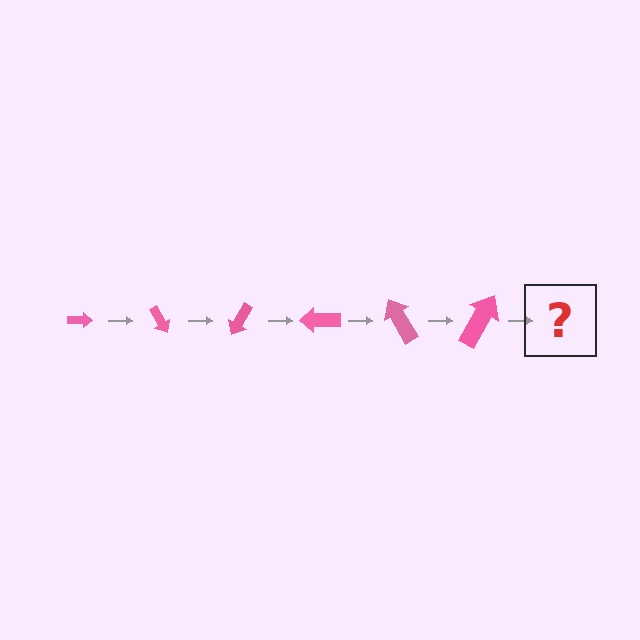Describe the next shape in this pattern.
It should be an arrow, larger than the previous one and rotated 360 degrees from the start.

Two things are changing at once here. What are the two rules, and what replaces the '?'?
The two rules are that the arrow grows larger each step and it rotates 60 degrees each step. The '?' should be an arrow, larger than the previous one and rotated 360 degrees from the start.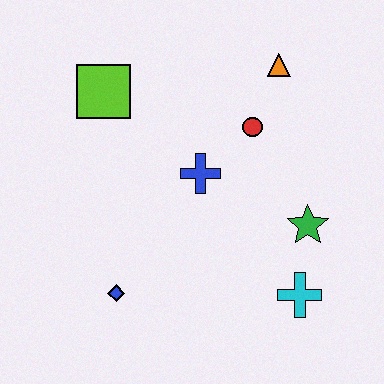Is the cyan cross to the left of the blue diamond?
No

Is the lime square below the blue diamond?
No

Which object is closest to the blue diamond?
The blue cross is closest to the blue diamond.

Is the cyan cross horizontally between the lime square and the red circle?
No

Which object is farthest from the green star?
The lime square is farthest from the green star.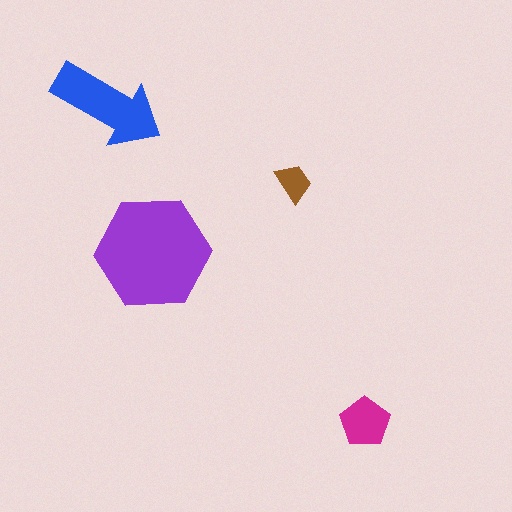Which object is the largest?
The purple hexagon.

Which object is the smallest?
The brown trapezoid.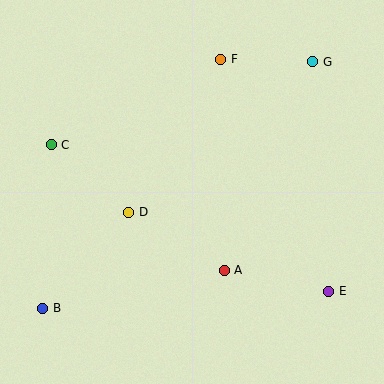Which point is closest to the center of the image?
Point D at (129, 212) is closest to the center.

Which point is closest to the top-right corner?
Point G is closest to the top-right corner.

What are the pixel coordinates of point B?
Point B is at (43, 308).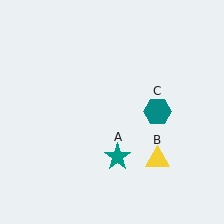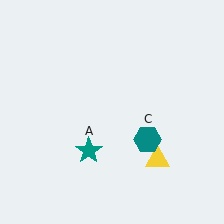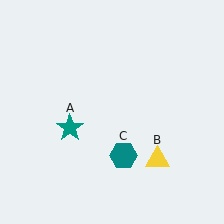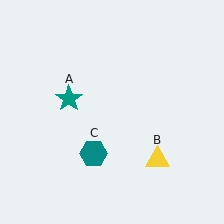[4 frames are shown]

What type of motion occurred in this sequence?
The teal star (object A), teal hexagon (object C) rotated clockwise around the center of the scene.